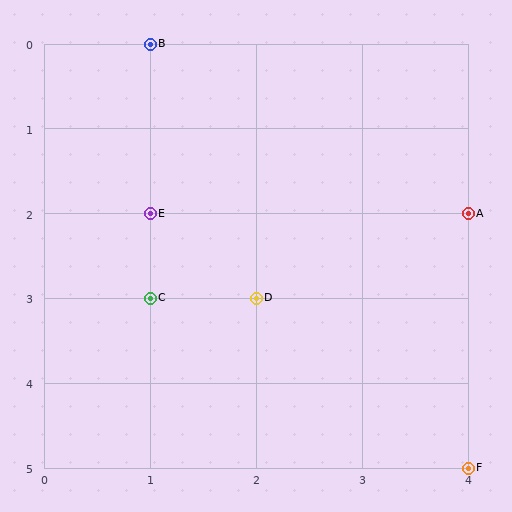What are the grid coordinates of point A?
Point A is at grid coordinates (4, 2).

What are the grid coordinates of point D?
Point D is at grid coordinates (2, 3).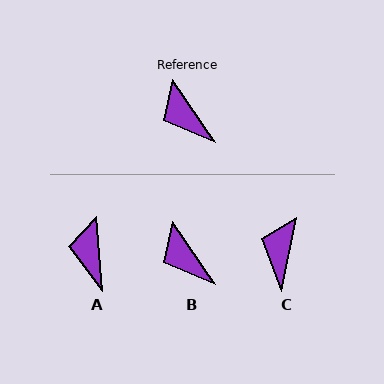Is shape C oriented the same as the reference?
No, it is off by about 46 degrees.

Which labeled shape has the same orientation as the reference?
B.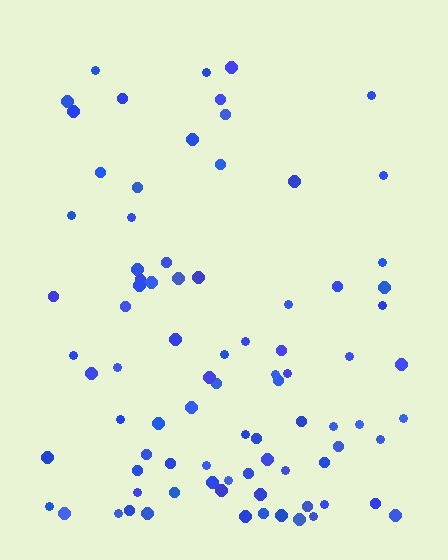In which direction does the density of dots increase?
From top to bottom, with the bottom side densest.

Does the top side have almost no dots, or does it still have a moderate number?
Still a moderate number, just noticeably fewer than the bottom.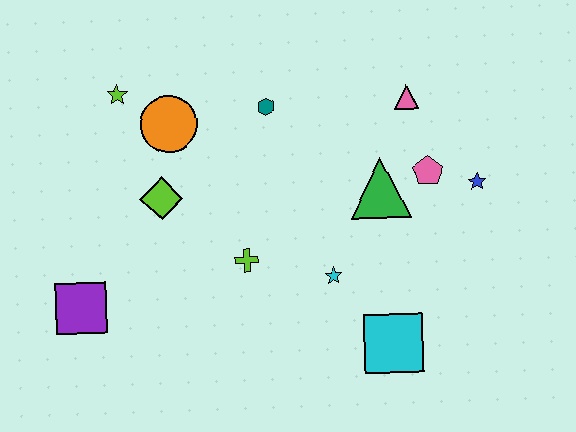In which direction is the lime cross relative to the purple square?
The lime cross is to the right of the purple square.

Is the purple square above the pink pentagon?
No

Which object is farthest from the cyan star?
The lime star is farthest from the cyan star.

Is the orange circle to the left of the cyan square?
Yes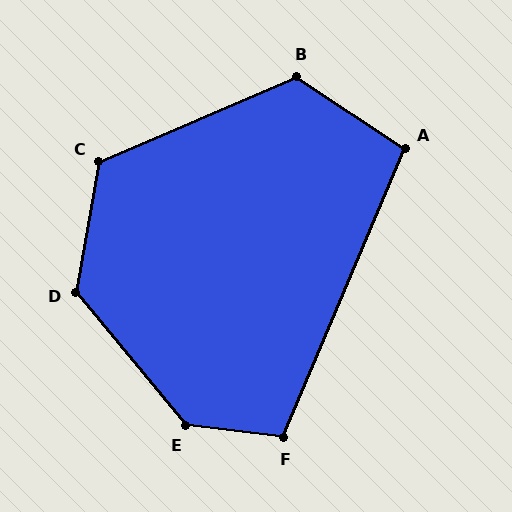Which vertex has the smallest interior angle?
A, at approximately 101 degrees.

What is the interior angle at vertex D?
Approximately 131 degrees (obtuse).